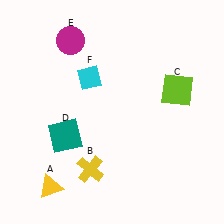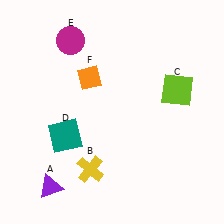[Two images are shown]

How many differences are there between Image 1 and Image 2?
There are 2 differences between the two images.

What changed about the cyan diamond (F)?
In Image 1, F is cyan. In Image 2, it changed to orange.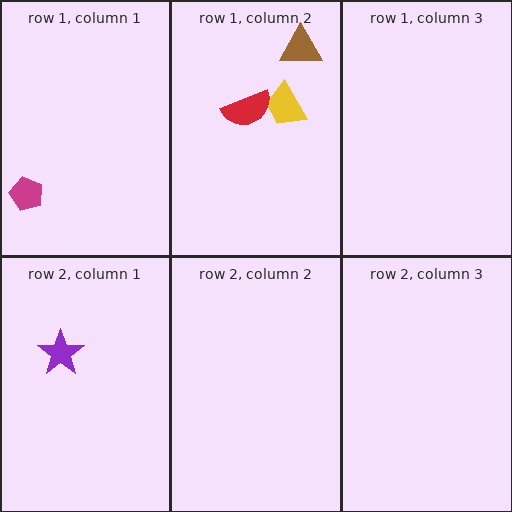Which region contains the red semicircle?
The row 1, column 2 region.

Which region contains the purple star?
The row 2, column 1 region.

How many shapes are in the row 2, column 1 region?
1.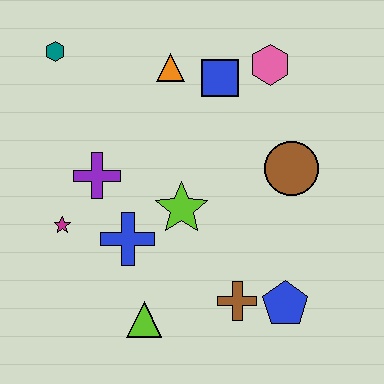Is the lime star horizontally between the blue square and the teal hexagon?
Yes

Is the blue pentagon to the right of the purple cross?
Yes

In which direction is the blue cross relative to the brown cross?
The blue cross is to the left of the brown cross.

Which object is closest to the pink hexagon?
The blue square is closest to the pink hexagon.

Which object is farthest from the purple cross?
The blue pentagon is farthest from the purple cross.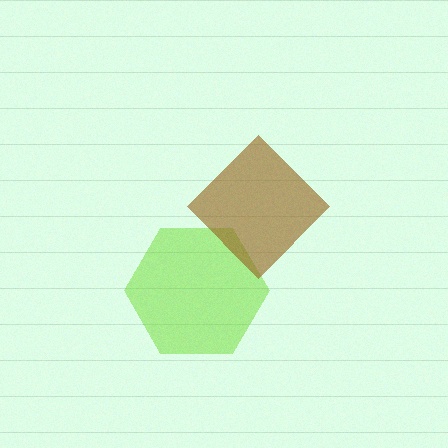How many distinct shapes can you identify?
There are 2 distinct shapes: a lime hexagon, a brown diamond.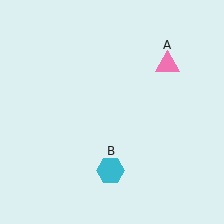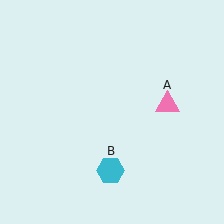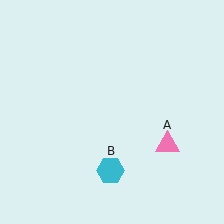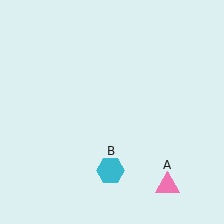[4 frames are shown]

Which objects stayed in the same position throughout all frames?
Cyan hexagon (object B) remained stationary.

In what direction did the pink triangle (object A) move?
The pink triangle (object A) moved down.